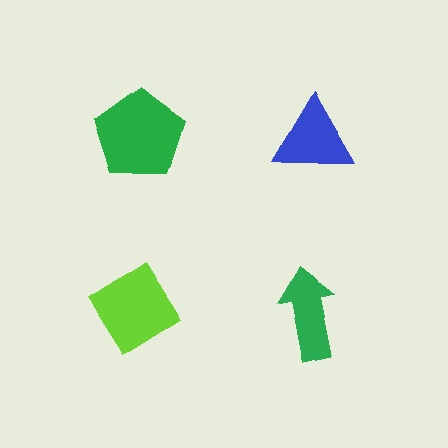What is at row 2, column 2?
A green arrow.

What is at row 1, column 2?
A blue triangle.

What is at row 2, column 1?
A lime diamond.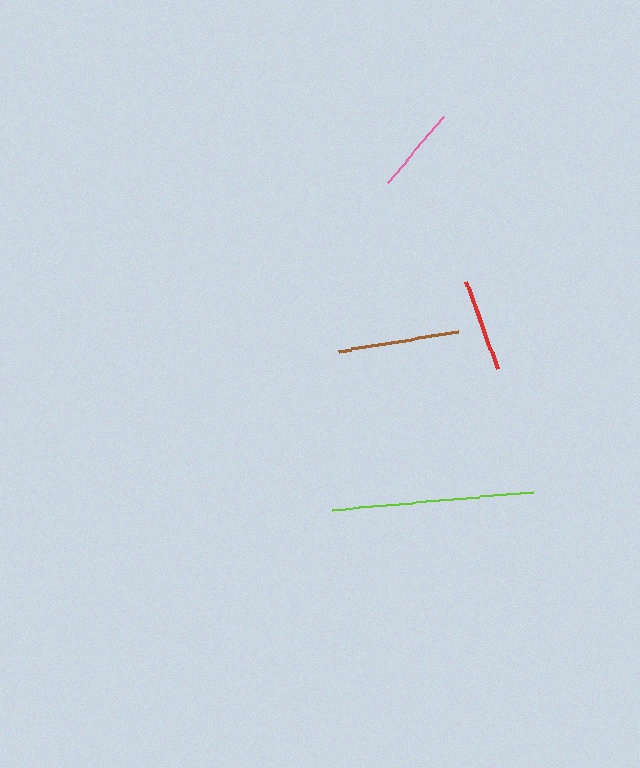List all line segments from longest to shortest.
From longest to shortest: lime, brown, red, pink.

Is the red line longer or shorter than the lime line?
The lime line is longer than the red line.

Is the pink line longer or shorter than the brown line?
The brown line is longer than the pink line.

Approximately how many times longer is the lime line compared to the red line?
The lime line is approximately 2.2 times the length of the red line.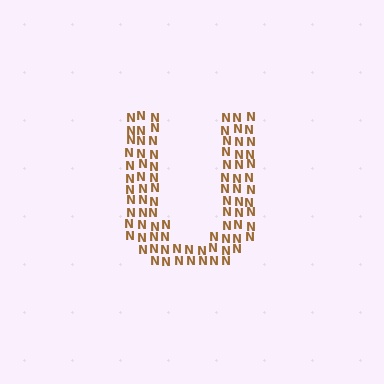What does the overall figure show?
The overall figure shows the letter U.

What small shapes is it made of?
It is made of small letter N's.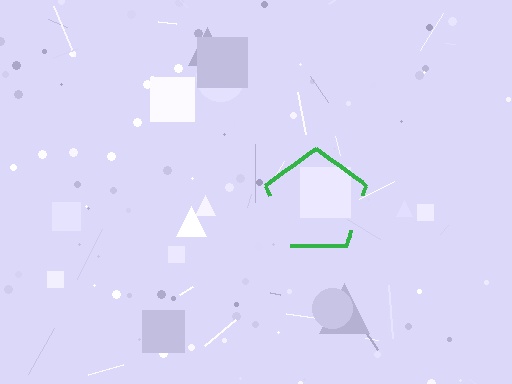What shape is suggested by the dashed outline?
The dashed outline suggests a pentagon.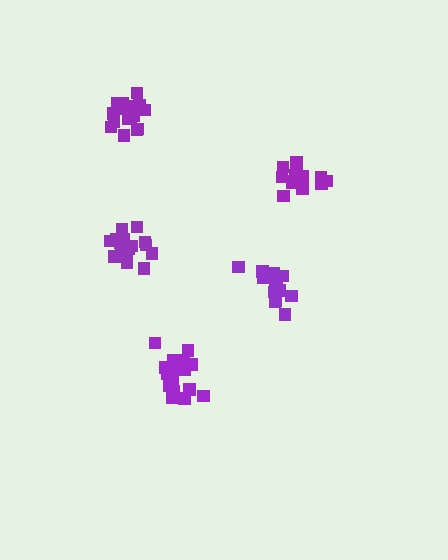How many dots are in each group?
Group 1: 19 dots, Group 2: 14 dots, Group 3: 15 dots, Group 4: 18 dots, Group 5: 17 dots (83 total).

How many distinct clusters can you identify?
There are 5 distinct clusters.